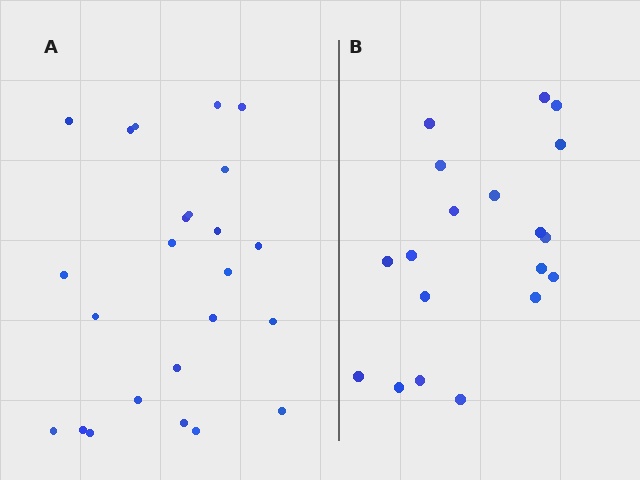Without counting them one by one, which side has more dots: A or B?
Region A (the left region) has more dots.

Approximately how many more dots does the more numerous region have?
Region A has about 5 more dots than region B.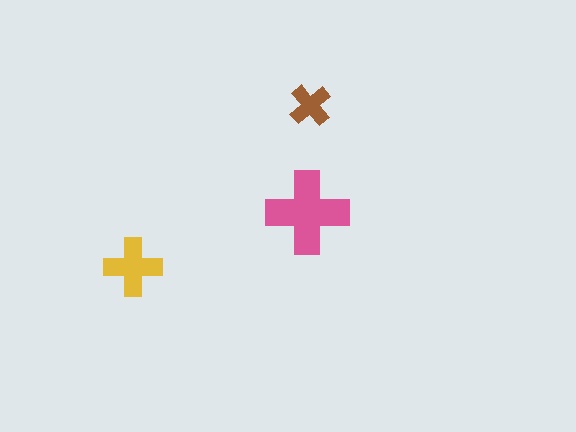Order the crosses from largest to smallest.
the pink one, the yellow one, the brown one.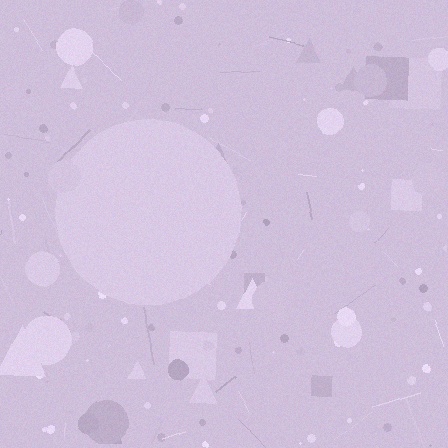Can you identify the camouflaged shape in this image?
The camouflaged shape is a circle.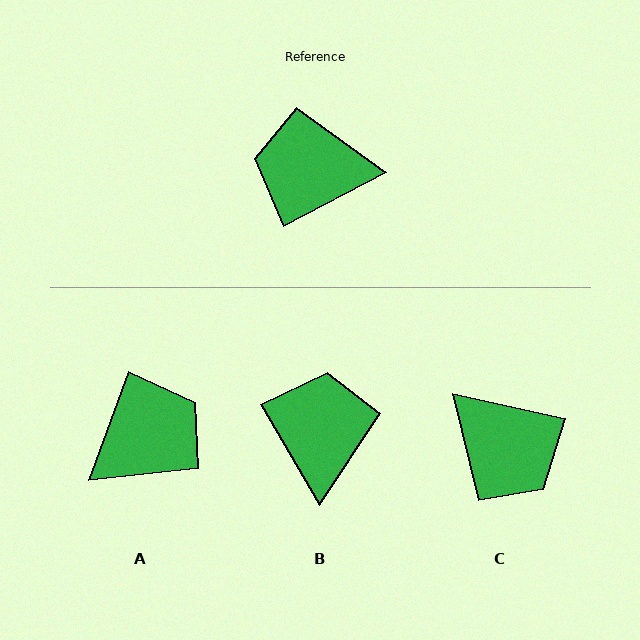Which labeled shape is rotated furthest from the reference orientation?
C, about 139 degrees away.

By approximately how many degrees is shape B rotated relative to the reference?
Approximately 88 degrees clockwise.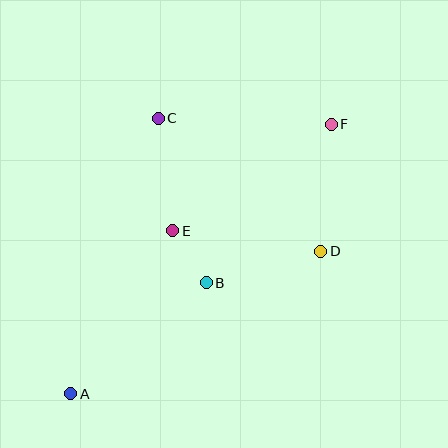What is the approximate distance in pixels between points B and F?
The distance between B and F is approximately 202 pixels.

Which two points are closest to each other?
Points B and E are closest to each other.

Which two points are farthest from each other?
Points A and F are farthest from each other.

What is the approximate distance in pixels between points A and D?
The distance between A and D is approximately 288 pixels.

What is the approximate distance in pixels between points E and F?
The distance between E and F is approximately 191 pixels.